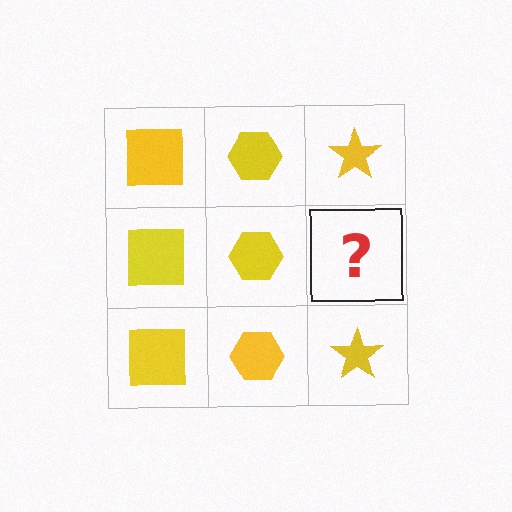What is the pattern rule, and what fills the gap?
The rule is that each column has a consistent shape. The gap should be filled with a yellow star.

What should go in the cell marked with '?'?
The missing cell should contain a yellow star.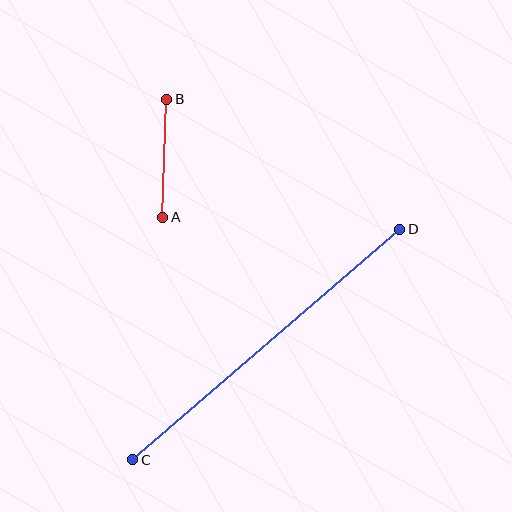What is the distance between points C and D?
The distance is approximately 353 pixels.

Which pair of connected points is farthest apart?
Points C and D are farthest apart.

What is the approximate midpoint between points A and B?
The midpoint is at approximately (165, 158) pixels.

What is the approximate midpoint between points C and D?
The midpoint is at approximately (266, 345) pixels.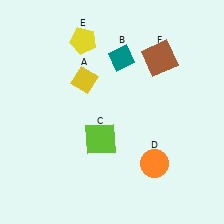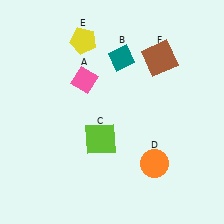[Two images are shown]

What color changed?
The diamond (A) changed from yellow in Image 1 to pink in Image 2.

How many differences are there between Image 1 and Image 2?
There is 1 difference between the two images.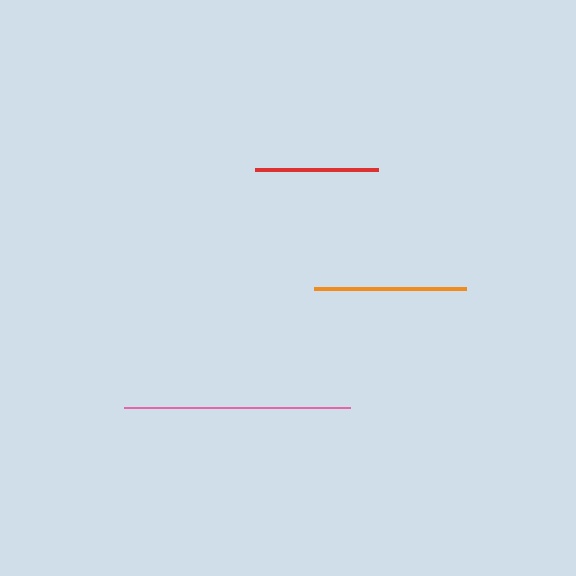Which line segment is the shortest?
The red line is the shortest at approximately 123 pixels.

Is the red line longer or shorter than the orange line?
The orange line is longer than the red line.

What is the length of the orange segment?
The orange segment is approximately 152 pixels long.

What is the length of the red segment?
The red segment is approximately 123 pixels long.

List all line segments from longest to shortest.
From longest to shortest: pink, orange, red.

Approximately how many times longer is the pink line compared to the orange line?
The pink line is approximately 1.5 times the length of the orange line.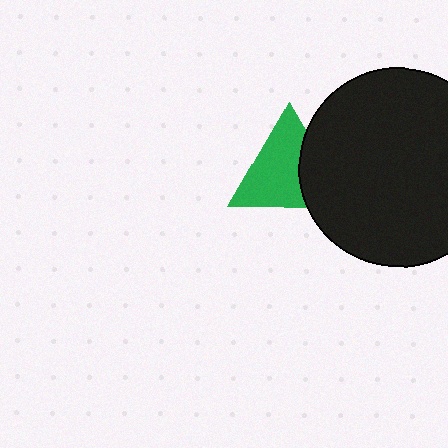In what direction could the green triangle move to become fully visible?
The green triangle could move left. That would shift it out from behind the black circle entirely.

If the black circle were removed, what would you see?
You would see the complete green triangle.